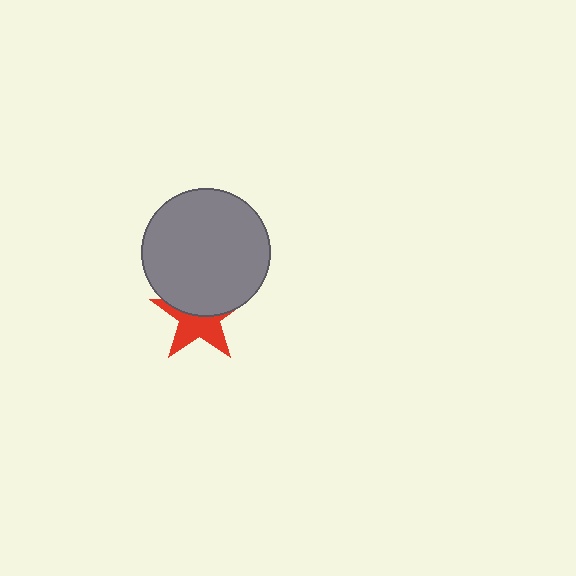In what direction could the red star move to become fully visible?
The red star could move down. That would shift it out from behind the gray circle entirely.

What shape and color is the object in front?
The object in front is a gray circle.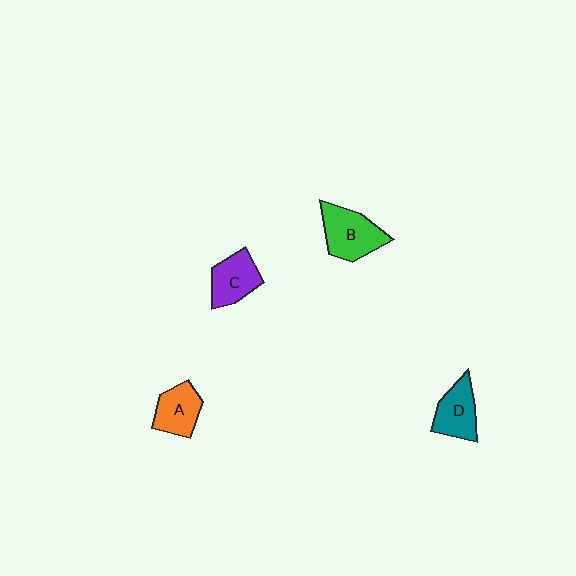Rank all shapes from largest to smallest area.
From largest to smallest: B (green), C (purple), D (teal), A (orange).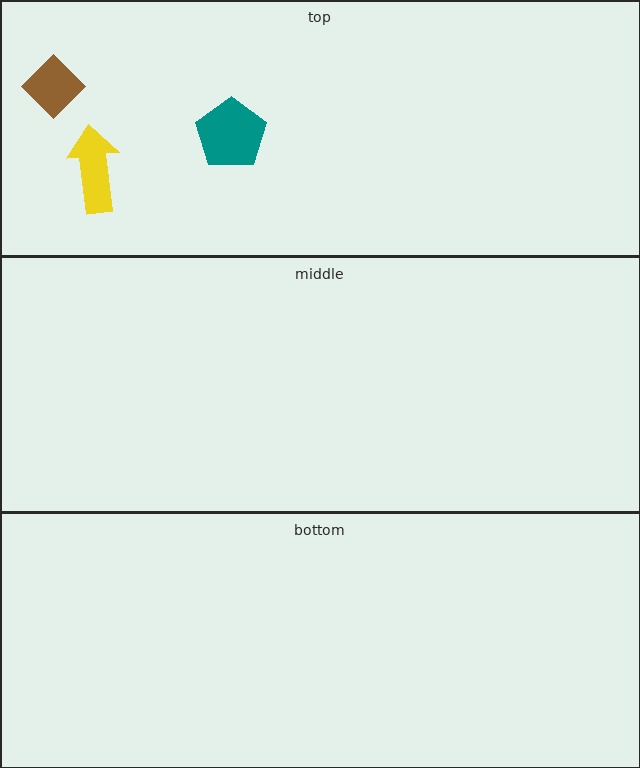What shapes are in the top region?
The teal pentagon, the brown diamond, the yellow arrow.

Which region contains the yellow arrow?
The top region.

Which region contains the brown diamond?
The top region.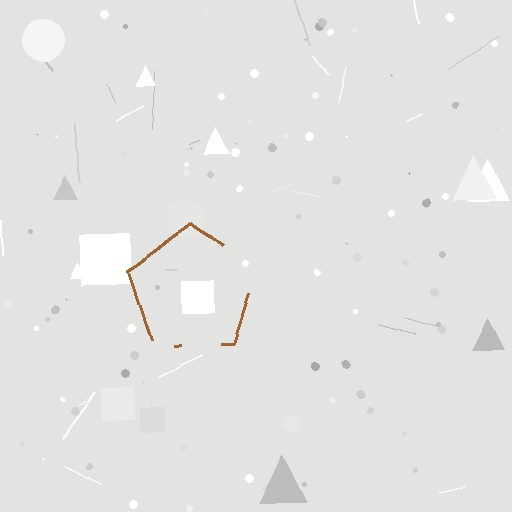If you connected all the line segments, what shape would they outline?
They would outline a pentagon.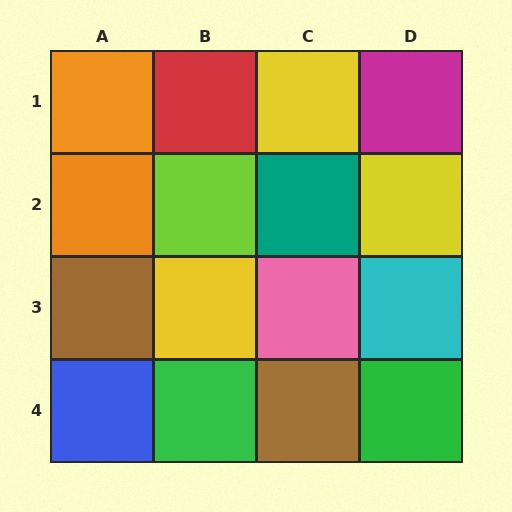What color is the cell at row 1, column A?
Orange.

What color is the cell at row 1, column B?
Red.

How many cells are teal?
1 cell is teal.